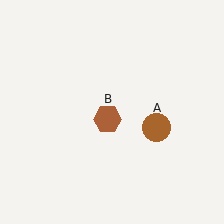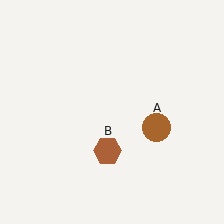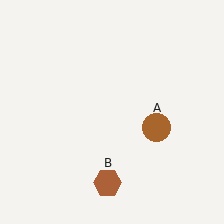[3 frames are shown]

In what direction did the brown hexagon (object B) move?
The brown hexagon (object B) moved down.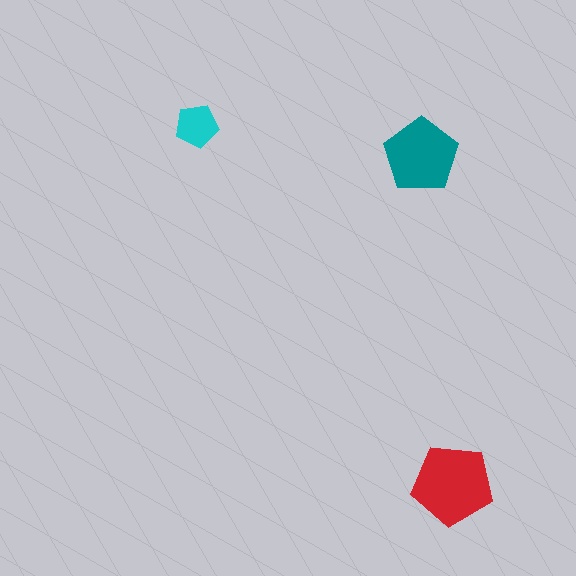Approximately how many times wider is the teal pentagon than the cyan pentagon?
About 1.5 times wider.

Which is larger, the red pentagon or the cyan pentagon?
The red one.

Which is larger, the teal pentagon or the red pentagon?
The red one.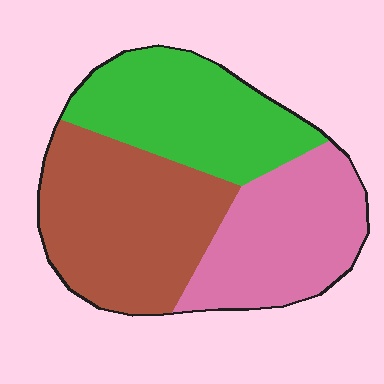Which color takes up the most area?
Brown, at roughly 40%.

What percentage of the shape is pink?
Pink takes up between a sixth and a third of the shape.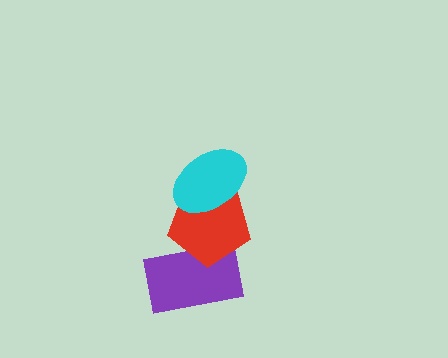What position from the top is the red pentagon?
The red pentagon is 2nd from the top.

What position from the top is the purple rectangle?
The purple rectangle is 3rd from the top.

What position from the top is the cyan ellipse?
The cyan ellipse is 1st from the top.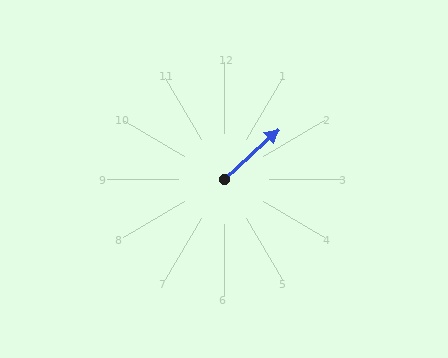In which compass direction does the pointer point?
Northeast.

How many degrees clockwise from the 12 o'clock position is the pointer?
Approximately 47 degrees.